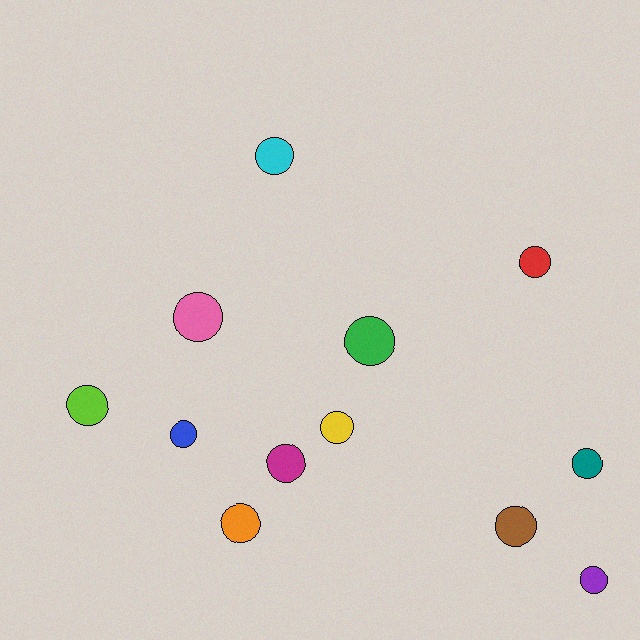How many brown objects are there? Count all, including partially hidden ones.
There is 1 brown object.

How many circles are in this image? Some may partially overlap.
There are 12 circles.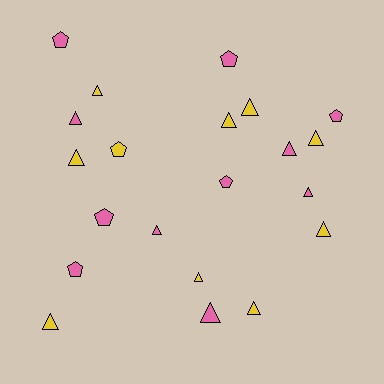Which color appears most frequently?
Pink, with 11 objects.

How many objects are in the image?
There are 21 objects.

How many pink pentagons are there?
There are 6 pink pentagons.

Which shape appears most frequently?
Triangle, with 14 objects.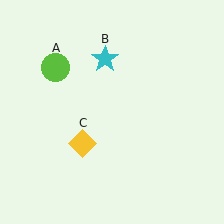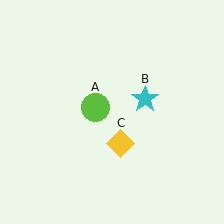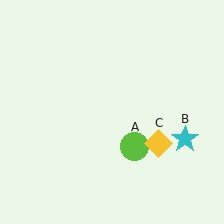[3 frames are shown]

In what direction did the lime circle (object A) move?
The lime circle (object A) moved down and to the right.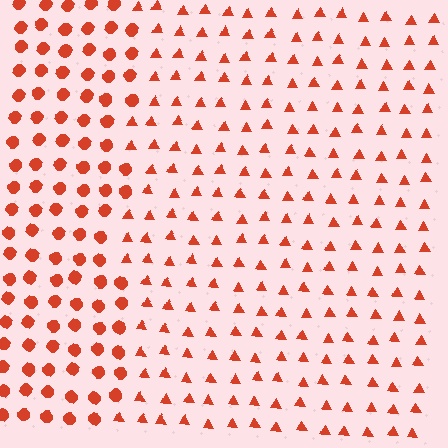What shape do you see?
I see a rectangle.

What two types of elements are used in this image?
The image uses triangles inside the rectangle region and circles outside it.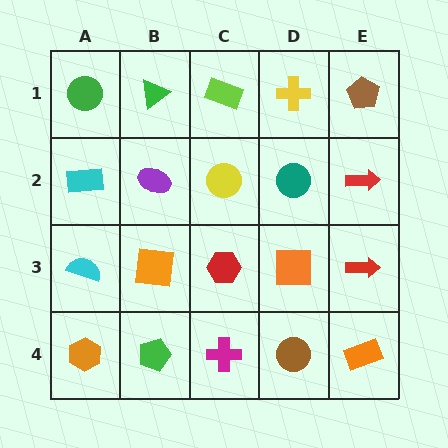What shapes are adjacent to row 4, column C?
A red hexagon (row 3, column C), a green pentagon (row 4, column B), a brown circle (row 4, column D).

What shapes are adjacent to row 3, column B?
A purple ellipse (row 2, column B), a green pentagon (row 4, column B), a cyan semicircle (row 3, column A), a red hexagon (row 3, column C).